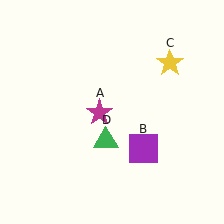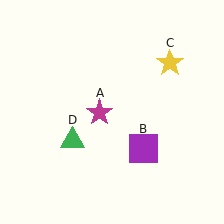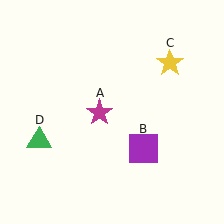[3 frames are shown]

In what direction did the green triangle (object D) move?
The green triangle (object D) moved left.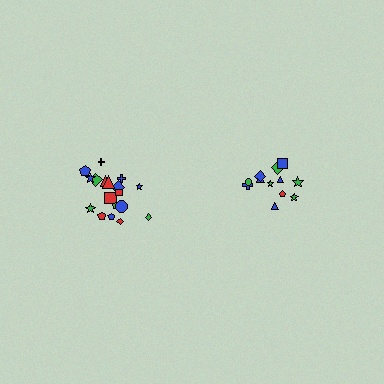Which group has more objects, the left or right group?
The left group.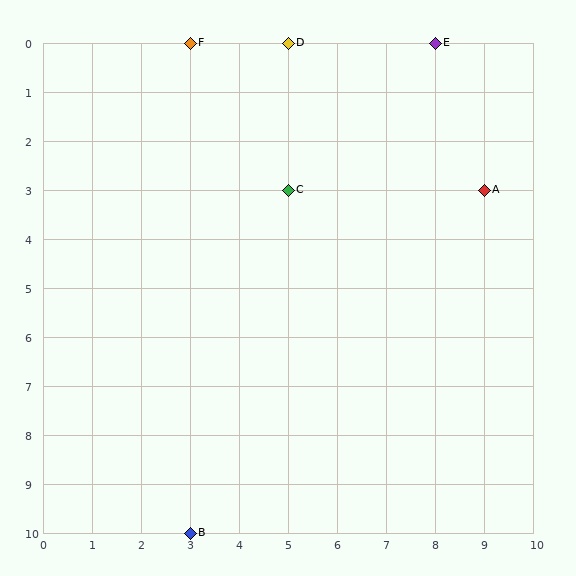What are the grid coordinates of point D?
Point D is at grid coordinates (5, 0).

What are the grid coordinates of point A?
Point A is at grid coordinates (9, 3).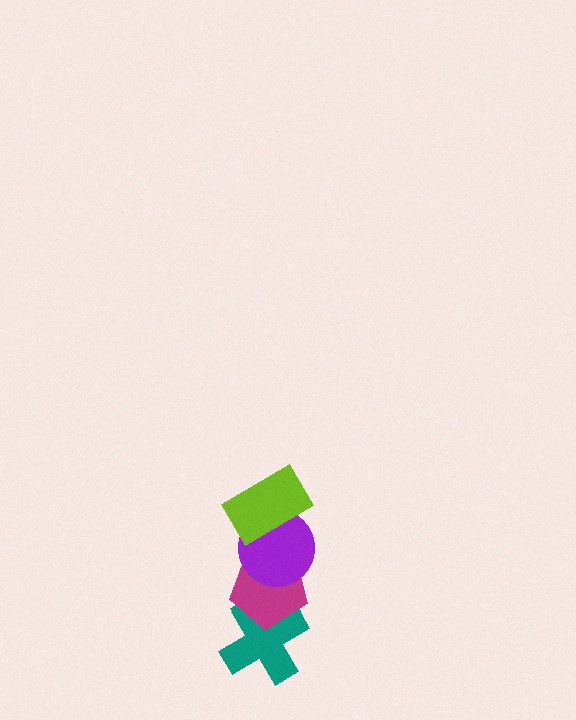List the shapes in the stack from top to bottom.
From top to bottom: the lime rectangle, the purple circle, the magenta pentagon, the teal cross.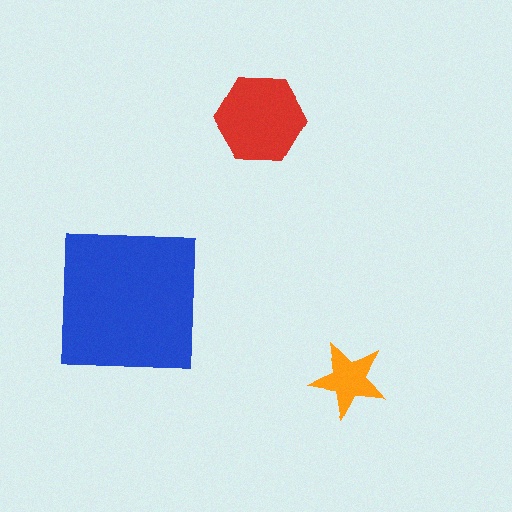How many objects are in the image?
There are 3 objects in the image.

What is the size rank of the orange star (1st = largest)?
3rd.